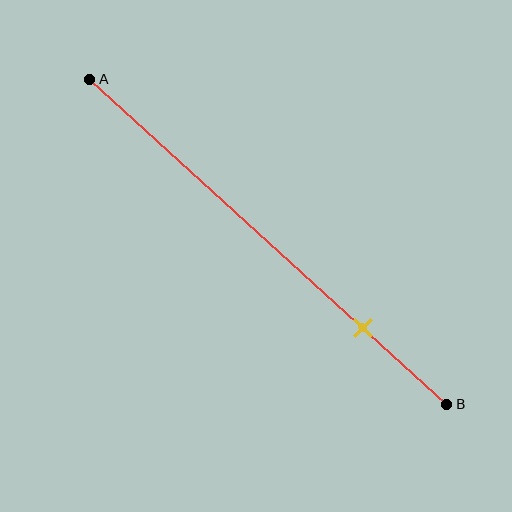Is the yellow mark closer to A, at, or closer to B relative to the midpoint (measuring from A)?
The yellow mark is closer to point B than the midpoint of segment AB.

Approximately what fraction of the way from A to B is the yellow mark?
The yellow mark is approximately 75% of the way from A to B.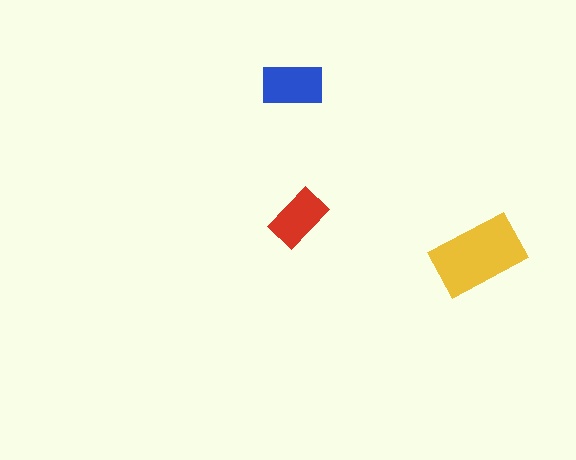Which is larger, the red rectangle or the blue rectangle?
The blue one.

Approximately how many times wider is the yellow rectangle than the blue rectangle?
About 1.5 times wider.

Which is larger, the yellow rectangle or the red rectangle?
The yellow one.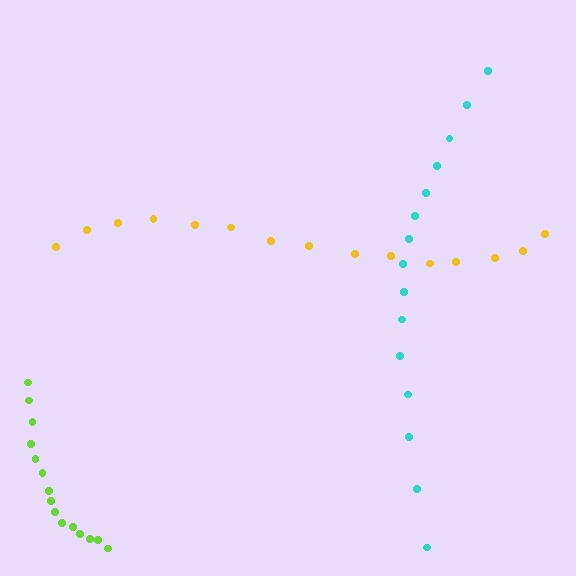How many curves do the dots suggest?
There are 3 distinct paths.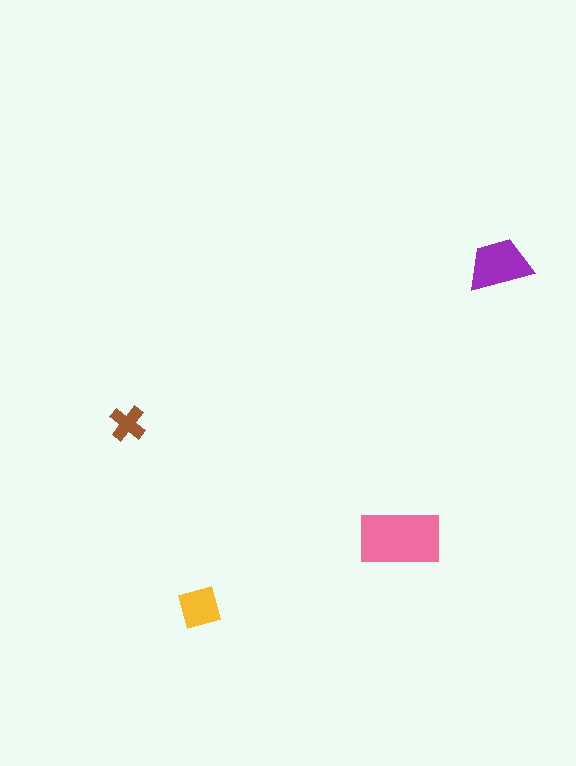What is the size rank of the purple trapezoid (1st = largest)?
2nd.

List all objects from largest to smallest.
The pink rectangle, the purple trapezoid, the yellow diamond, the brown cross.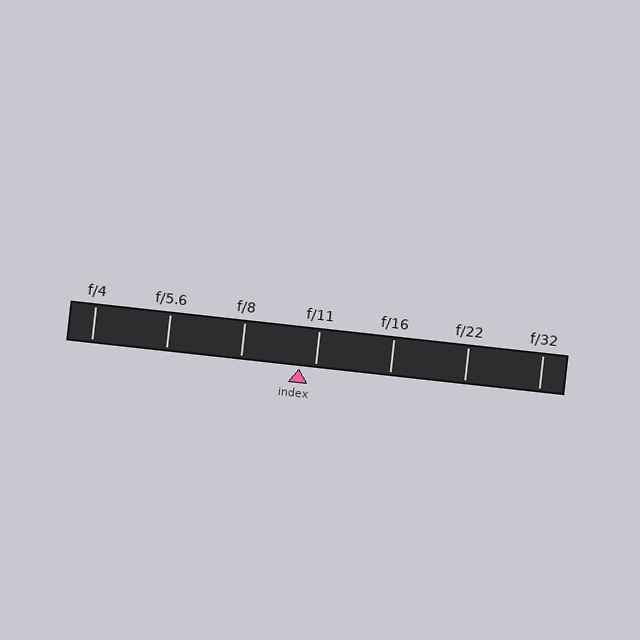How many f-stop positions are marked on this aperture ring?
There are 7 f-stop positions marked.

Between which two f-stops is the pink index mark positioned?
The index mark is between f/8 and f/11.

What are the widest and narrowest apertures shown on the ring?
The widest aperture shown is f/4 and the narrowest is f/32.